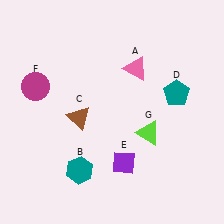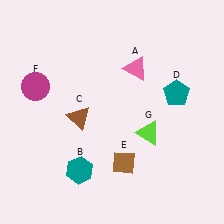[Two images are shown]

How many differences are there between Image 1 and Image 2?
There is 1 difference between the two images.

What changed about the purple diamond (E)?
In Image 1, E is purple. In Image 2, it changed to brown.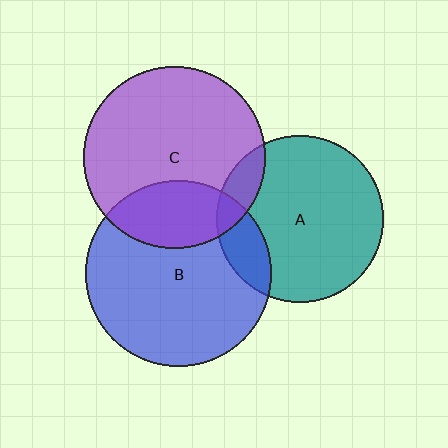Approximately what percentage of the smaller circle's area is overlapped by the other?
Approximately 15%.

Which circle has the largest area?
Circle B (blue).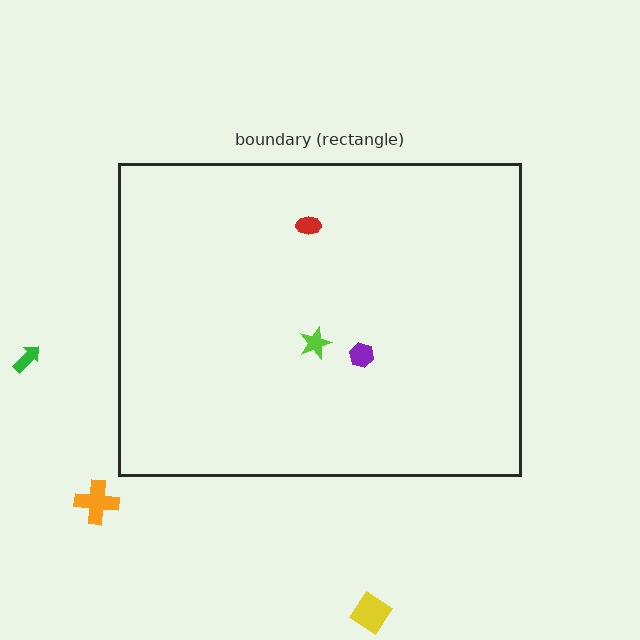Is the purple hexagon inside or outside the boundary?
Inside.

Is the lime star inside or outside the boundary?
Inside.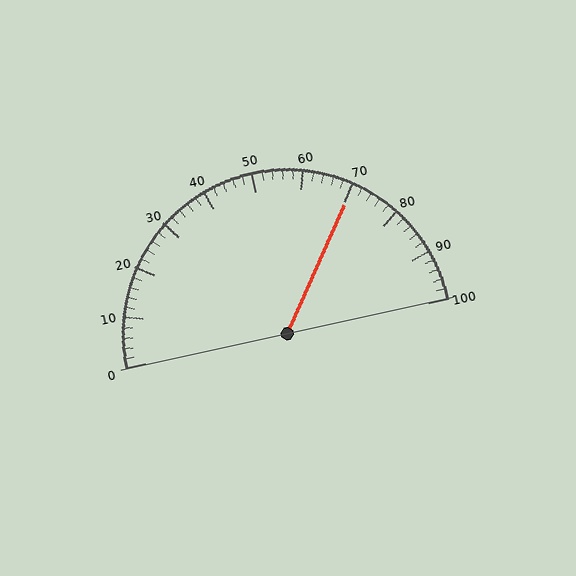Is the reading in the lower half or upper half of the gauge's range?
The reading is in the upper half of the range (0 to 100).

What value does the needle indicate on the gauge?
The needle indicates approximately 70.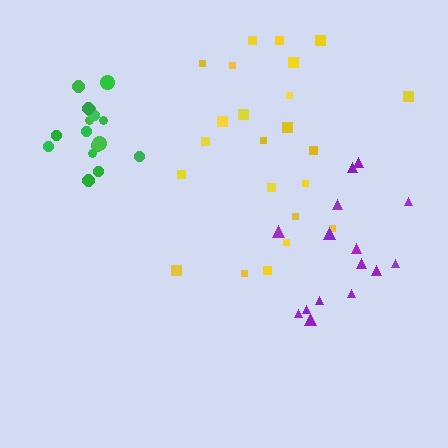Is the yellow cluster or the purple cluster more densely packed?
Purple.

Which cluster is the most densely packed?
Green.